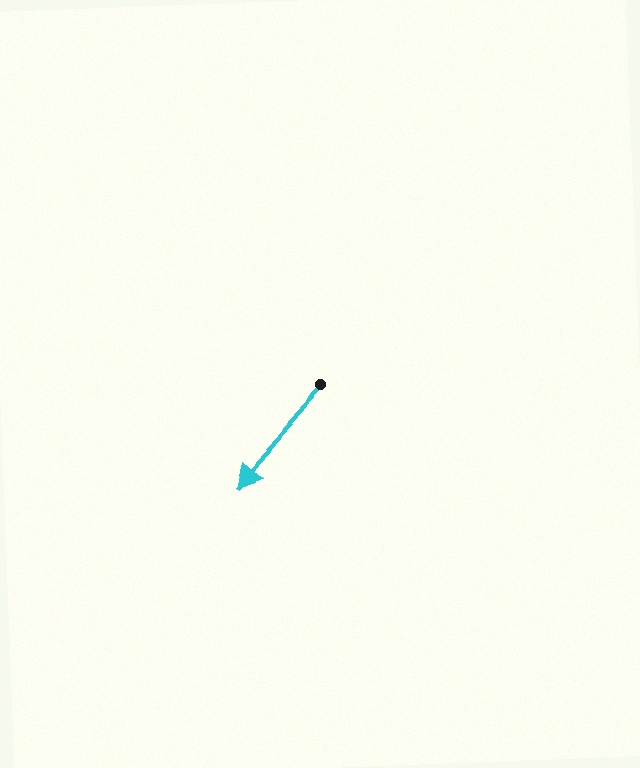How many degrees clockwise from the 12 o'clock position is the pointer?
Approximately 220 degrees.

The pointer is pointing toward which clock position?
Roughly 7 o'clock.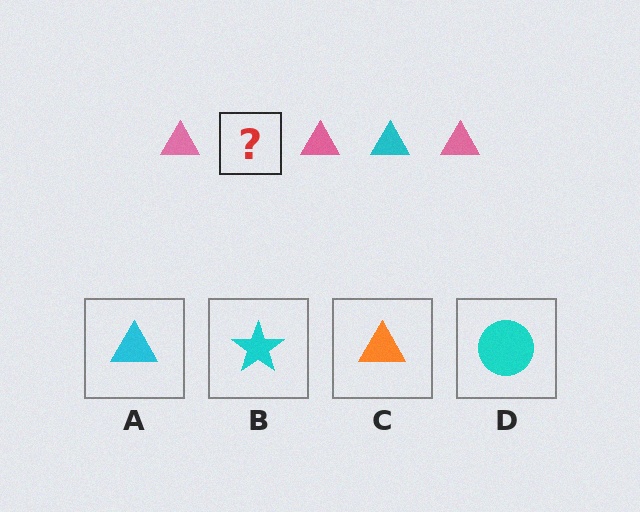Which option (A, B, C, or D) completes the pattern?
A.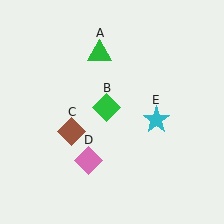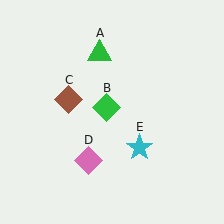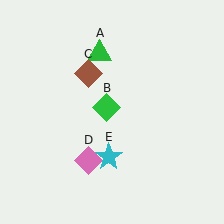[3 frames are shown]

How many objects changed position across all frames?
2 objects changed position: brown diamond (object C), cyan star (object E).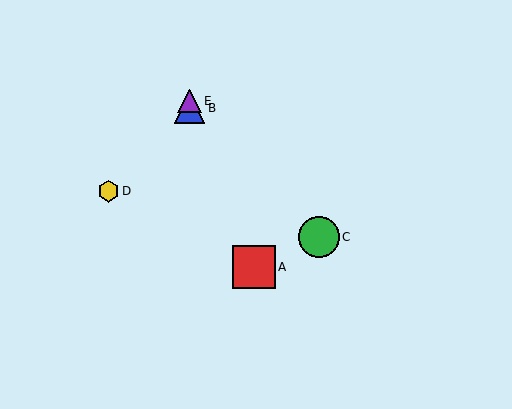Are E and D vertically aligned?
No, E is at x≈190 and D is at x≈109.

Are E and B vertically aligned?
Yes, both are at x≈190.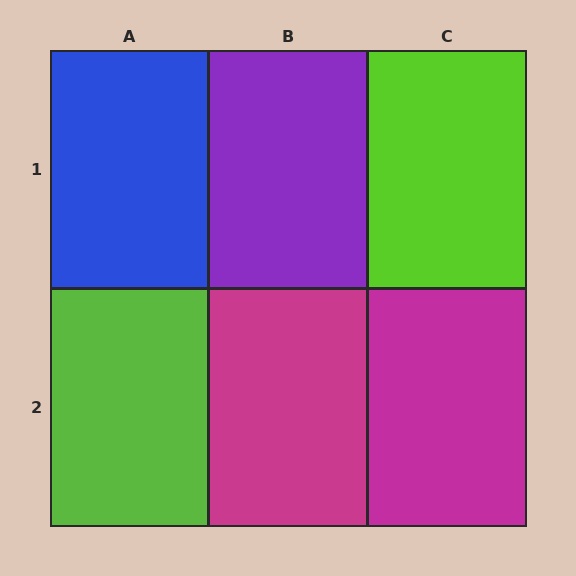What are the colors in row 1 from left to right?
Blue, purple, lime.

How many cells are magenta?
2 cells are magenta.